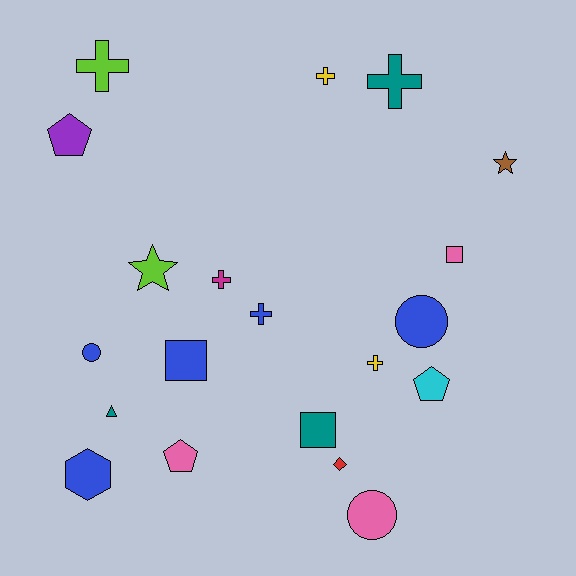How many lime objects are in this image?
There are 2 lime objects.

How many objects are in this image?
There are 20 objects.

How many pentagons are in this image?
There are 3 pentagons.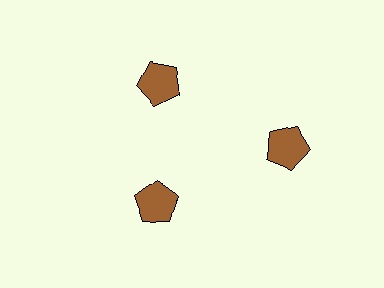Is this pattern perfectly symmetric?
No. The 3 brown pentagons are arranged in a ring, but one element near the 3 o'clock position is pushed outward from the center, breaking the 3-fold rotational symmetry.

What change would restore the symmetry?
The symmetry would be restored by moving it inward, back onto the ring so that all 3 pentagons sit at equal angles and equal distance from the center.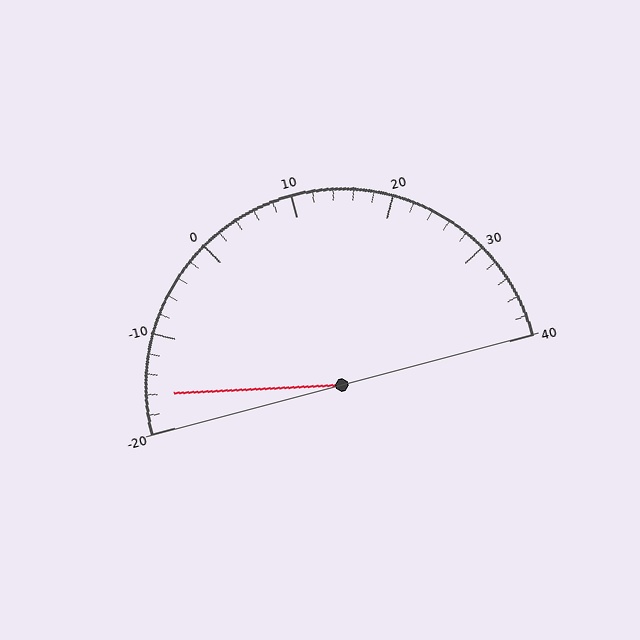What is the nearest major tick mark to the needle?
The nearest major tick mark is -20.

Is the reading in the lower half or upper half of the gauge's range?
The reading is in the lower half of the range (-20 to 40).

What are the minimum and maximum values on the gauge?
The gauge ranges from -20 to 40.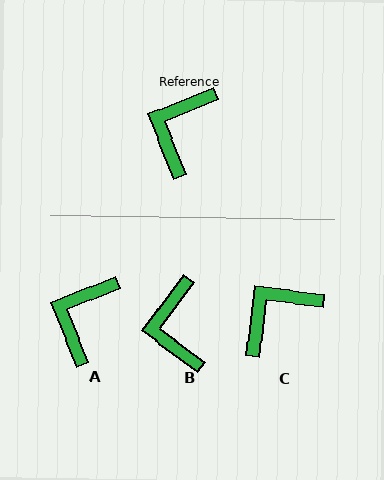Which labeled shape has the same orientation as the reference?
A.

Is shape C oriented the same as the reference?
No, it is off by about 29 degrees.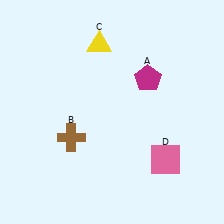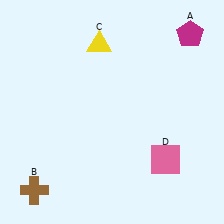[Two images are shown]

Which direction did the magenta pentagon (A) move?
The magenta pentagon (A) moved up.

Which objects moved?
The objects that moved are: the magenta pentagon (A), the brown cross (B).